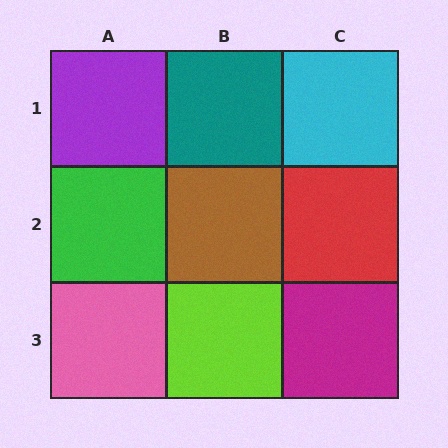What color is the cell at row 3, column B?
Lime.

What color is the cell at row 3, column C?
Magenta.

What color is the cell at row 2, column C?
Red.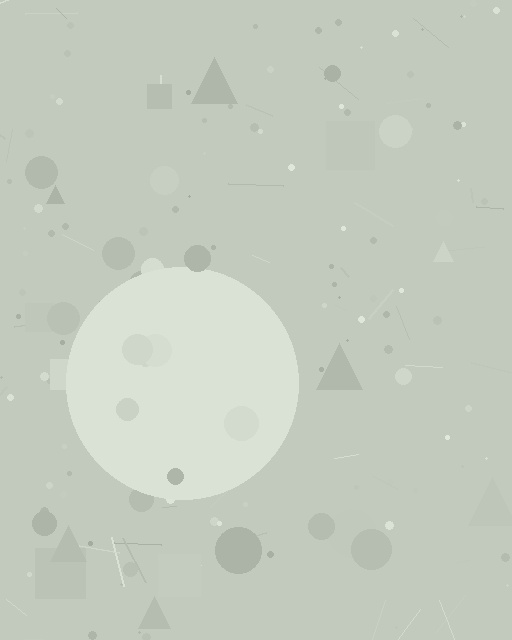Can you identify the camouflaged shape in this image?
The camouflaged shape is a circle.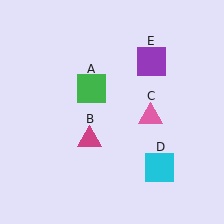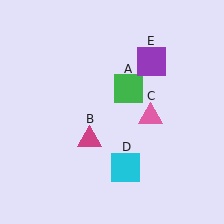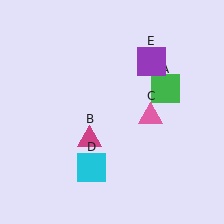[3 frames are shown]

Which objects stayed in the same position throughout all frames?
Magenta triangle (object B) and pink triangle (object C) and purple square (object E) remained stationary.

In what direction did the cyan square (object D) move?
The cyan square (object D) moved left.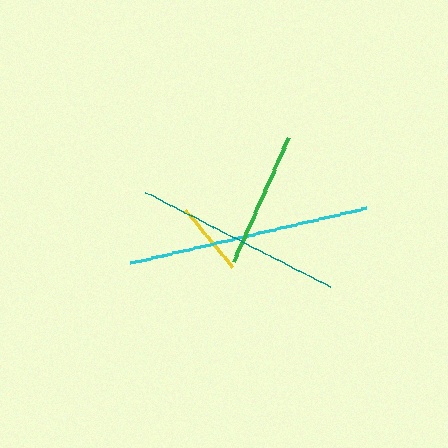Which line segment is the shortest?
The yellow line is the shortest at approximately 74 pixels.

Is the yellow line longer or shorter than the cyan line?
The cyan line is longer than the yellow line.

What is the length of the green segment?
The green segment is approximately 135 pixels long.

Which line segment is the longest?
The cyan line is the longest at approximately 244 pixels.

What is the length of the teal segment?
The teal segment is approximately 207 pixels long.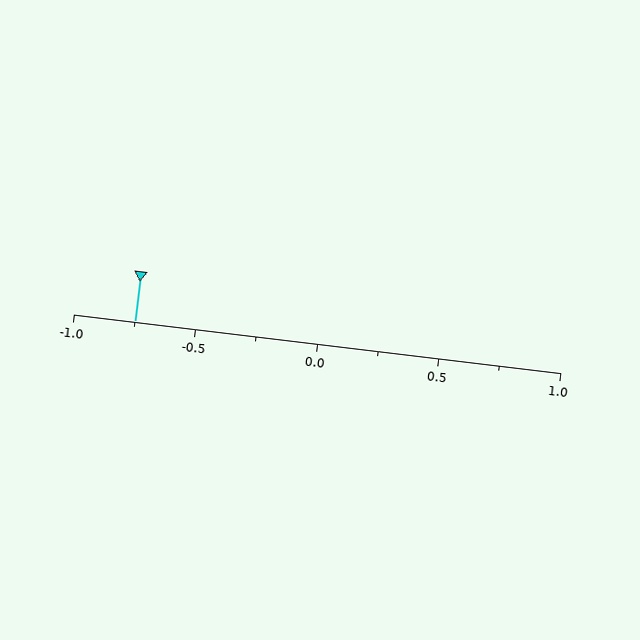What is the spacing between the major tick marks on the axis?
The major ticks are spaced 0.5 apart.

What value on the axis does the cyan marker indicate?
The marker indicates approximately -0.75.